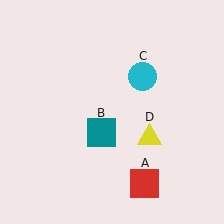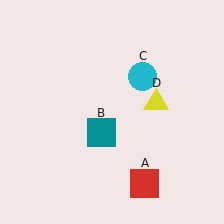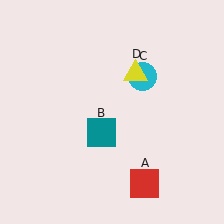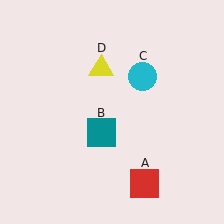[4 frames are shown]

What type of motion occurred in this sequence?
The yellow triangle (object D) rotated counterclockwise around the center of the scene.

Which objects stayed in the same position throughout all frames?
Red square (object A) and teal square (object B) and cyan circle (object C) remained stationary.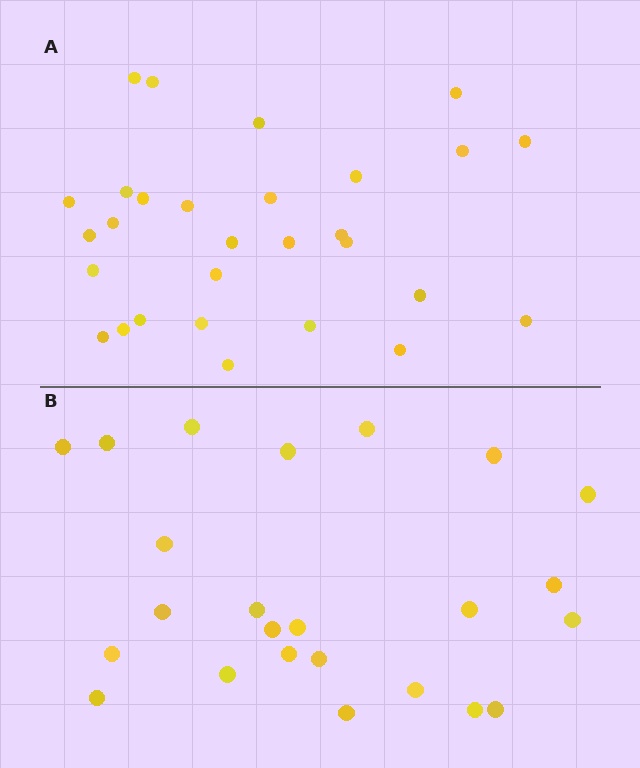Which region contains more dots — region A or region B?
Region A (the top region) has more dots.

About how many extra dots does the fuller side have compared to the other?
Region A has about 5 more dots than region B.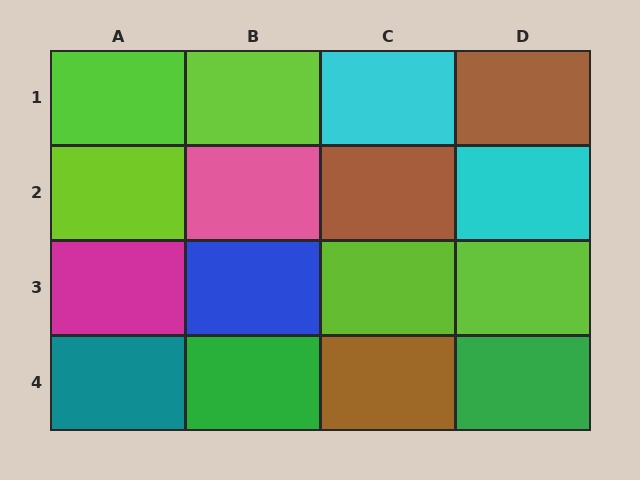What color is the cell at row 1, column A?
Lime.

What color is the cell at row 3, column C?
Lime.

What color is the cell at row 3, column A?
Magenta.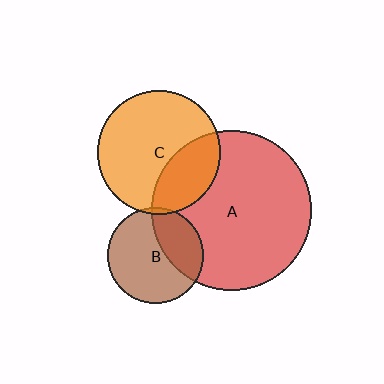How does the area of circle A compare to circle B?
Approximately 2.7 times.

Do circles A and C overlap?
Yes.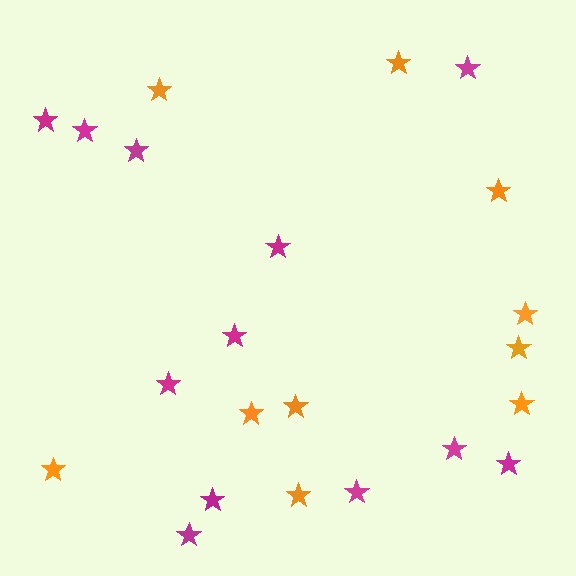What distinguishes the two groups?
There are 2 groups: one group of orange stars (10) and one group of magenta stars (12).